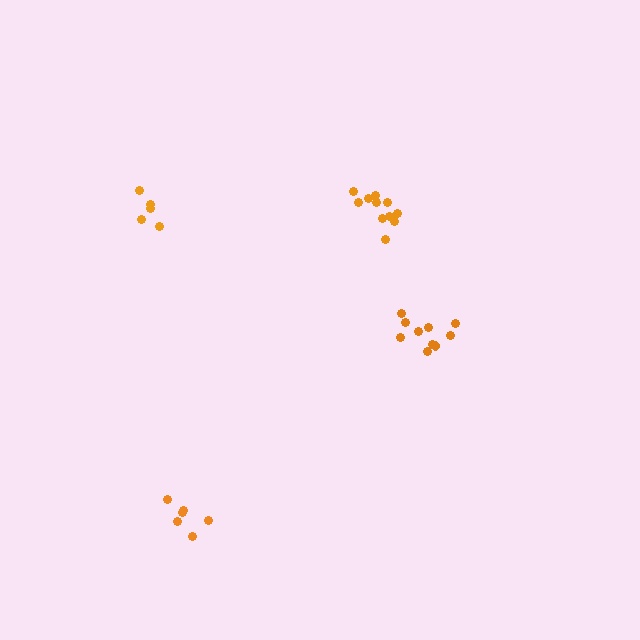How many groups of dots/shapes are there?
There are 4 groups.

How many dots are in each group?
Group 1: 10 dots, Group 2: 5 dots, Group 3: 11 dots, Group 4: 6 dots (32 total).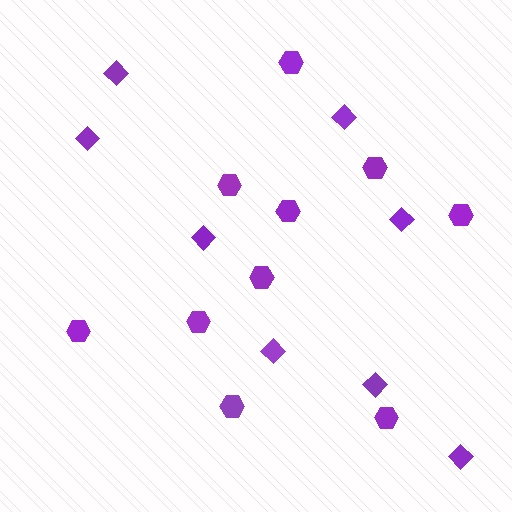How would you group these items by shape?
There are 2 groups: one group of hexagons (10) and one group of diamonds (8).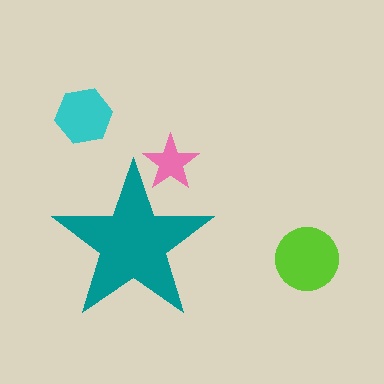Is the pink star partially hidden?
Yes, the pink star is partially hidden behind the teal star.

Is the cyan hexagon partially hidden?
No, the cyan hexagon is fully visible.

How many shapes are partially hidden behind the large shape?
1 shape is partially hidden.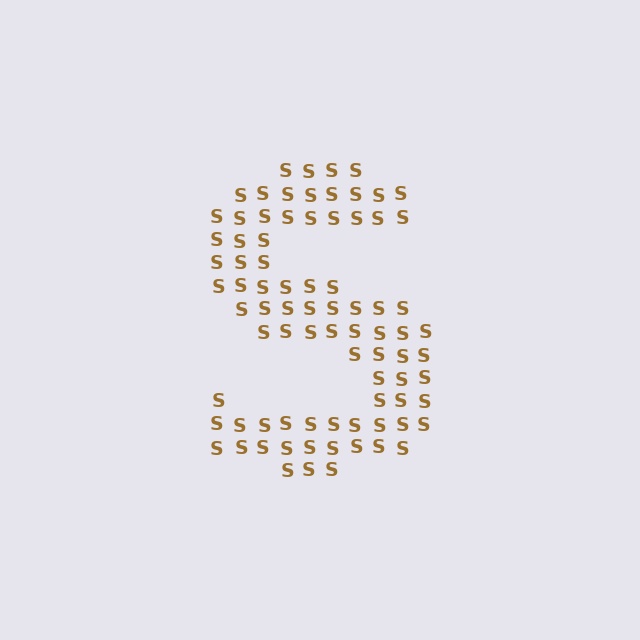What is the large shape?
The large shape is the letter S.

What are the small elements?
The small elements are letter S's.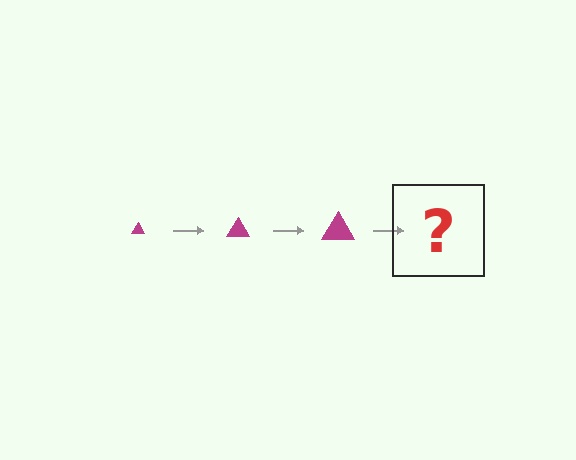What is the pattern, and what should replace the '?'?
The pattern is that the triangle gets progressively larger each step. The '?' should be a magenta triangle, larger than the previous one.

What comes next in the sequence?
The next element should be a magenta triangle, larger than the previous one.